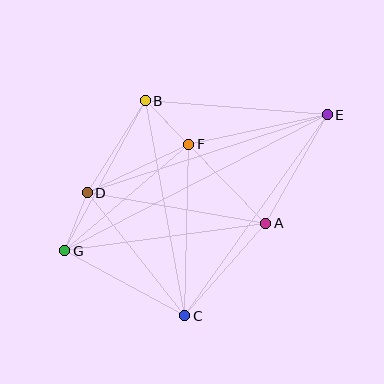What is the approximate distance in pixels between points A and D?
The distance between A and D is approximately 181 pixels.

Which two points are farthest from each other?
Points E and G are farthest from each other.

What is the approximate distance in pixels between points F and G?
The distance between F and G is approximately 163 pixels.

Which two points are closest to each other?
Points B and F are closest to each other.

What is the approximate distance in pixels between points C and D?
The distance between C and D is approximately 157 pixels.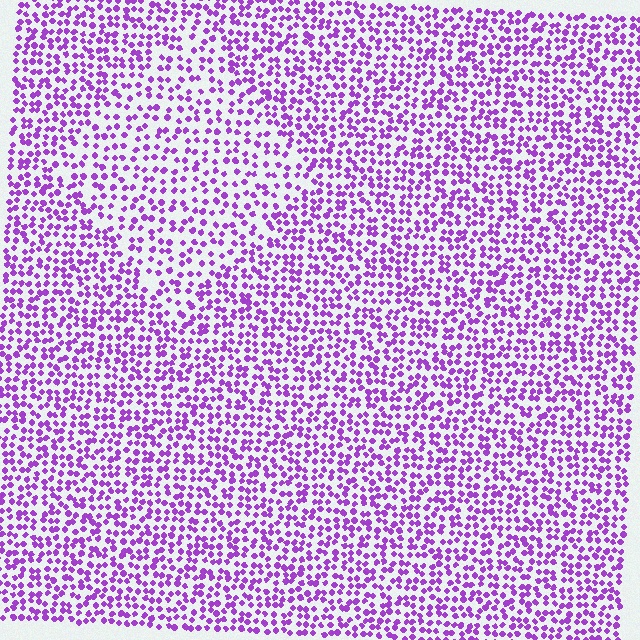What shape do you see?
I see a diamond.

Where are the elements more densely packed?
The elements are more densely packed outside the diamond boundary.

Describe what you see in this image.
The image contains small purple elements arranged at two different densities. A diamond-shaped region is visible where the elements are less densely packed than the surrounding area.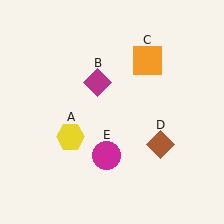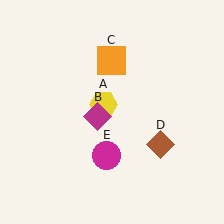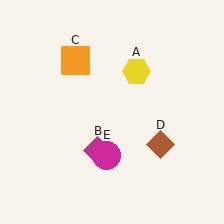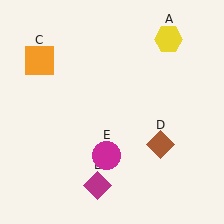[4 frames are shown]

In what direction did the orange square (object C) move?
The orange square (object C) moved left.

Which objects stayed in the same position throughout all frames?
Brown diamond (object D) and magenta circle (object E) remained stationary.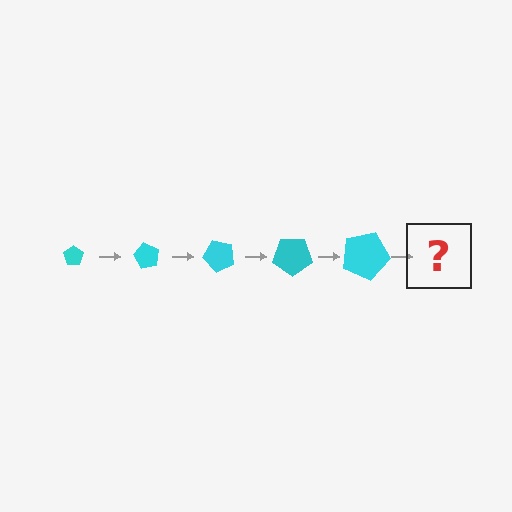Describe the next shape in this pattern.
It should be a pentagon, larger than the previous one and rotated 300 degrees from the start.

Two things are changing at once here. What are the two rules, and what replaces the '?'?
The two rules are that the pentagon grows larger each step and it rotates 60 degrees each step. The '?' should be a pentagon, larger than the previous one and rotated 300 degrees from the start.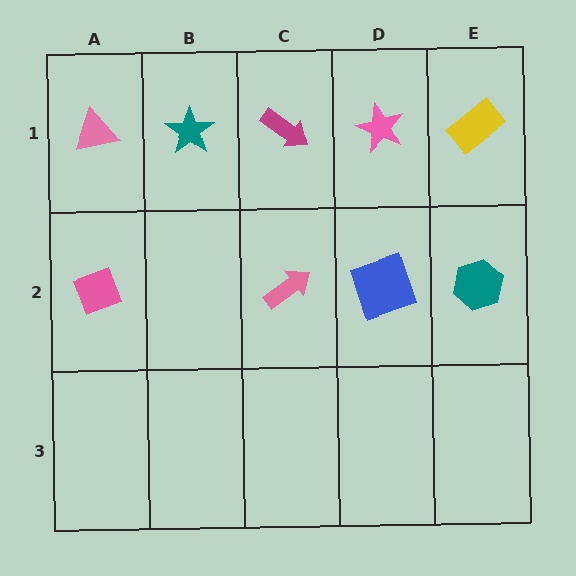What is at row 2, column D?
A blue square.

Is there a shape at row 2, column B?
No, that cell is empty.